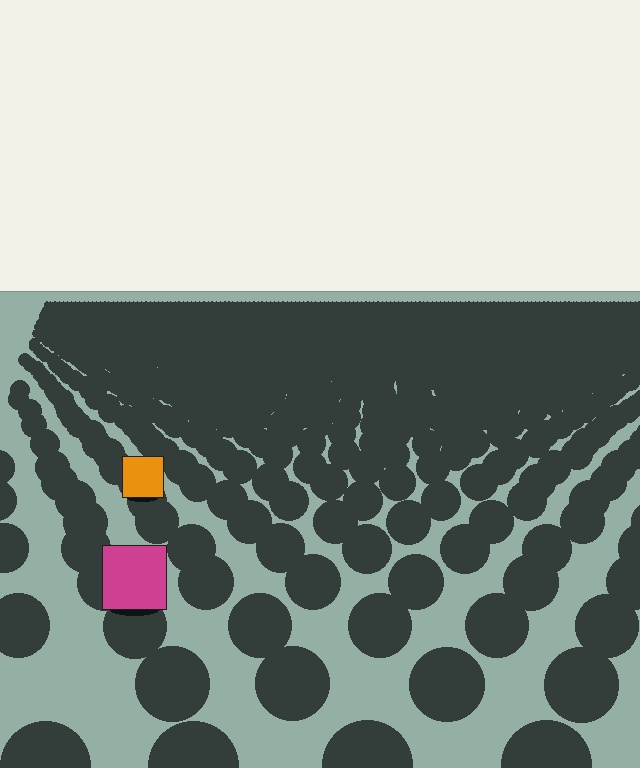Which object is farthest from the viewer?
The orange square is farthest from the viewer. It appears smaller and the ground texture around it is denser.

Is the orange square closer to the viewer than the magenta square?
No. The magenta square is closer — you can tell from the texture gradient: the ground texture is coarser near it.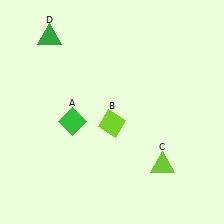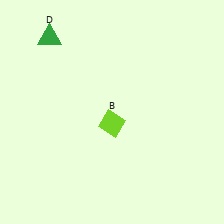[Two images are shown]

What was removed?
The lime triangle (C), the green diamond (A) were removed in Image 2.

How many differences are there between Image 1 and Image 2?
There are 2 differences between the two images.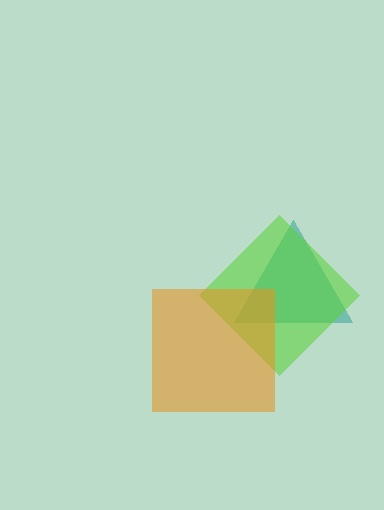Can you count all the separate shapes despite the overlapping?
Yes, there are 3 separate shapes.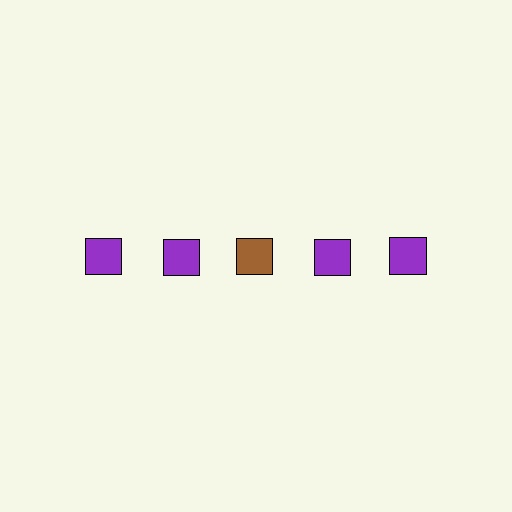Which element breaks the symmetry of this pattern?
The brown square in the top row, center column breaks the symmetry. All other shapes are purple squares.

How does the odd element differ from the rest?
It has a different color: brown instead of purple.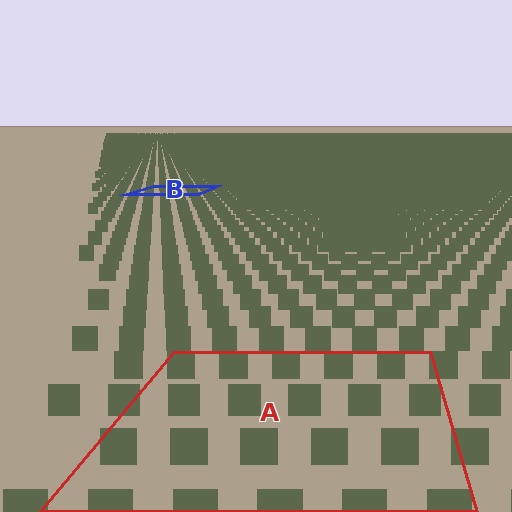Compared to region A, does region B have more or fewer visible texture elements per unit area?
Region B has more texture elements per unit area — they are packed more densely because it is farther away.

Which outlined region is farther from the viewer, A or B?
Region B is farther from the viewer — the texture elements inside it appear smaller and more densely packed.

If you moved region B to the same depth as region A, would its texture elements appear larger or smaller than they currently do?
They would appear larger. At a closer depth, the same texture elements are projected at a bigger on-screen size.